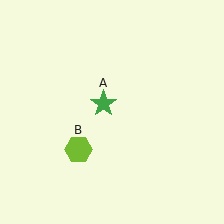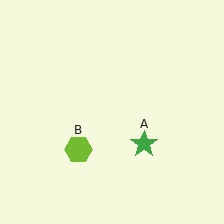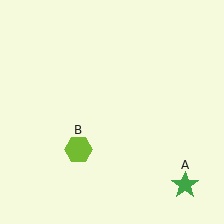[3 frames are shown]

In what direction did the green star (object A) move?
The green star (object A) moved down and to the right.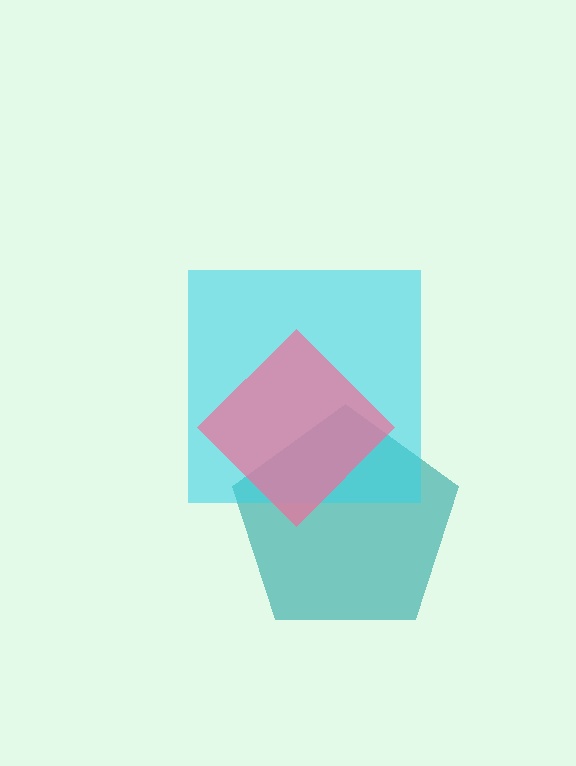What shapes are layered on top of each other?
The layered shapes are: a teal pentagon, a cyan square, a pink diamond.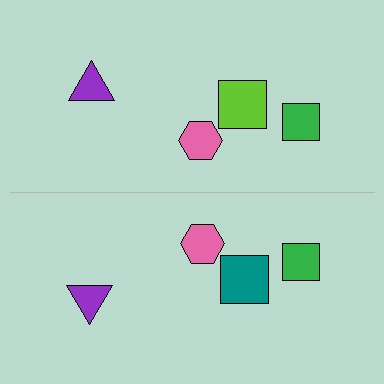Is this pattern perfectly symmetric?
No, the pattern is not perfectly symmetric. The teal square on the bottom side breaks the symmetry — its mirror counterpart is lime.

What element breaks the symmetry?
The teal square on the bottom side breaks the symmetry — its mirror counterpart is lime.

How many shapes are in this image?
There are 8 shapes in this image.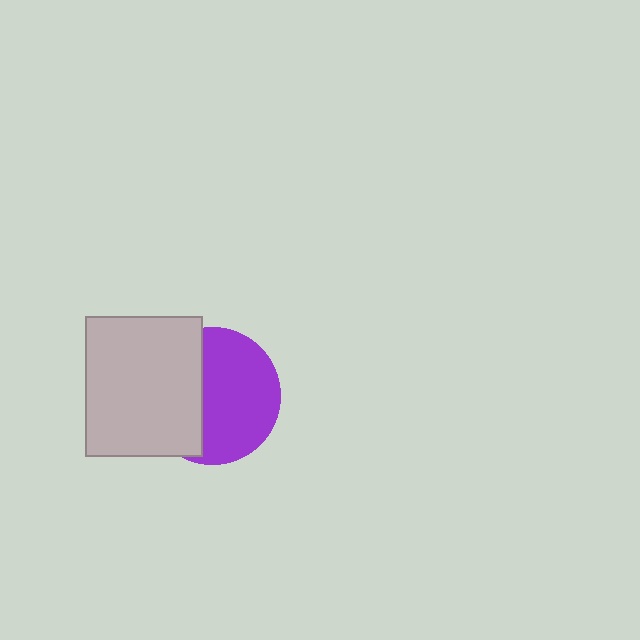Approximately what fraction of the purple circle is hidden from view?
Roughly 41% of the purple circle is hidden behind the light gray rectangle.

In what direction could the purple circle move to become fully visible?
The purple circle could move right. That would shift it out from behind the light gray rectangle entirely.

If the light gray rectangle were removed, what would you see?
You would see the complete purple circle.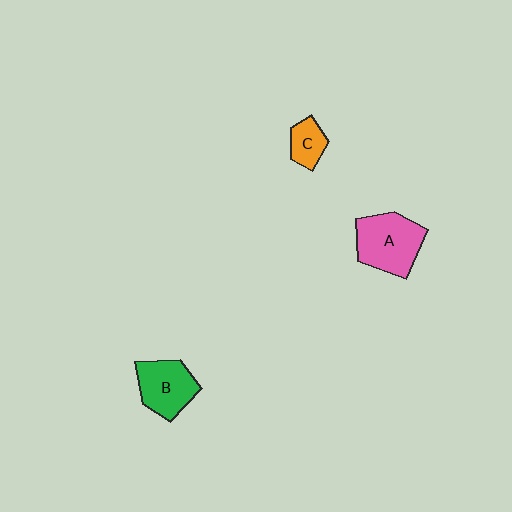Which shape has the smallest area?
Shape C (orange).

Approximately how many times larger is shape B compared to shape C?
Approximately 1.9 times.